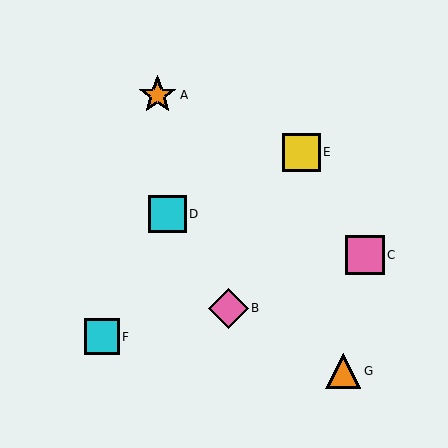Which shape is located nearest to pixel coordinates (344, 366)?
The orange triangle (labeled G) at (343, 371) is nearest to that location.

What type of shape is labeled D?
Shape D is a cyan square.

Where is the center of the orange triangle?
The center of the orange triangle is at (343, 371).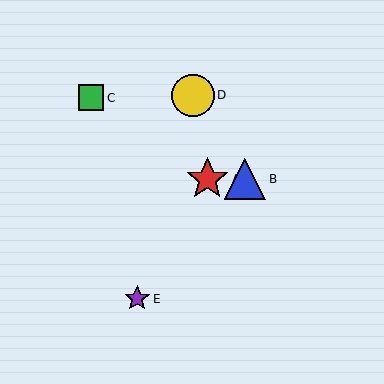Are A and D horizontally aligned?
No, A is at y≈179 and D is at y≈95.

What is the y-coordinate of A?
Object A is at y≈179.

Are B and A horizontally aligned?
Yes, both are at y≈179.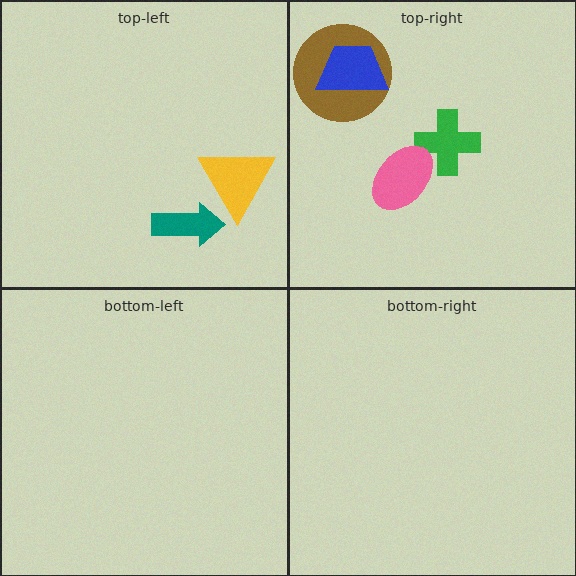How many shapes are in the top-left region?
2.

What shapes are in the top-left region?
The teal arrow, the yellow triangle.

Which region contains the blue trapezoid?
The top-right region.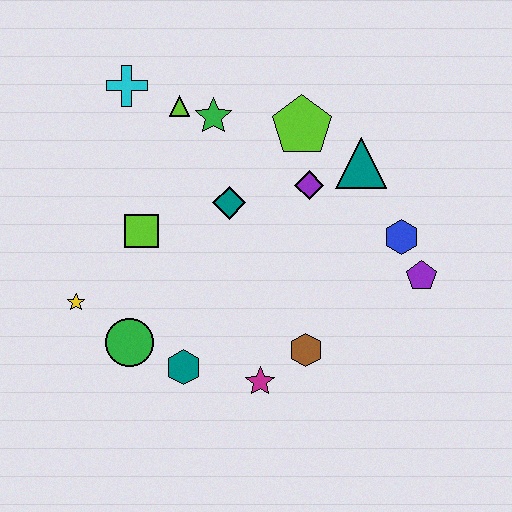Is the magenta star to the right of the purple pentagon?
No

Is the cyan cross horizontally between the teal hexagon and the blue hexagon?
No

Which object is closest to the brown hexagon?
The magenta star is closest to the brown hexagon.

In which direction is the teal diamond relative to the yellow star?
The teal diamond is to the right of the yellow star.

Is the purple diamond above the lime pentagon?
No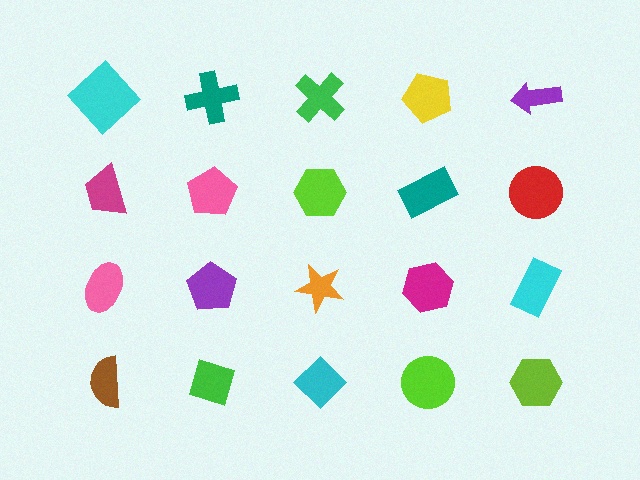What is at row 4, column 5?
A lime hexagon.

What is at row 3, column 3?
An orange star.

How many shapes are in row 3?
5 shapes.